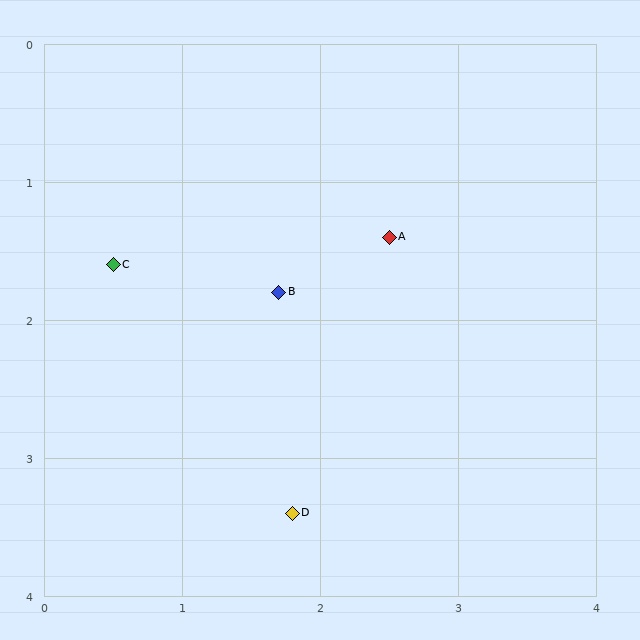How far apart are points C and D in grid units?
Points C and D are about 2.2 grid units apart.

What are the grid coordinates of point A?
Point A is at approximately (2.5, 1.4).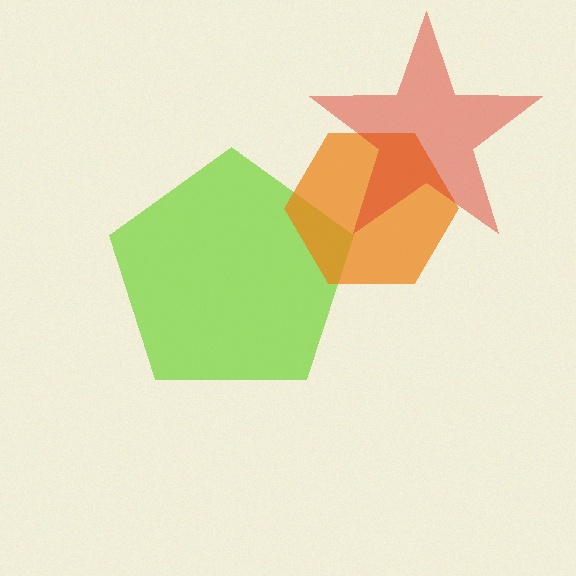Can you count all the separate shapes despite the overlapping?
Yes, there are 3 separate shapes.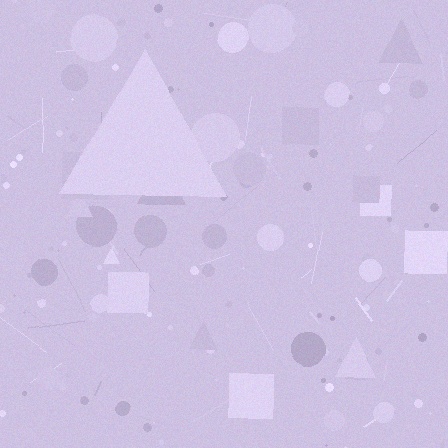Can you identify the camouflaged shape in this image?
The camouflaged shape is a triangle.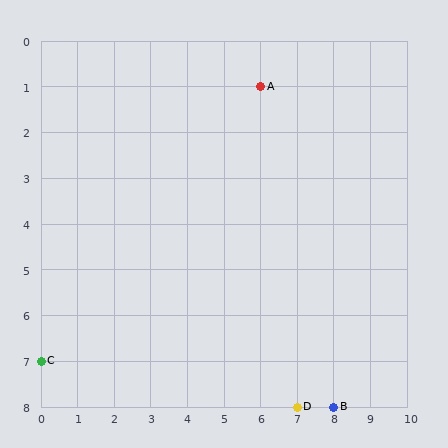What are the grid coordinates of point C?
Point C is at grid coordinates (0, 7).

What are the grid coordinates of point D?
Point D is at grid coordinates (7, 8).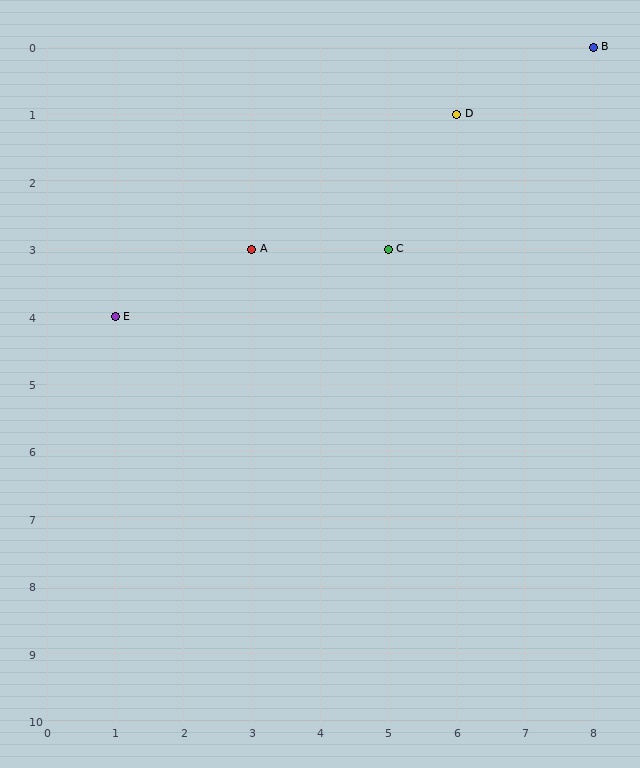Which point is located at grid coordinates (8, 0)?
Point B is at (8, 0).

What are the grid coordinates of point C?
Point C is at grid coordinates (5, 3).